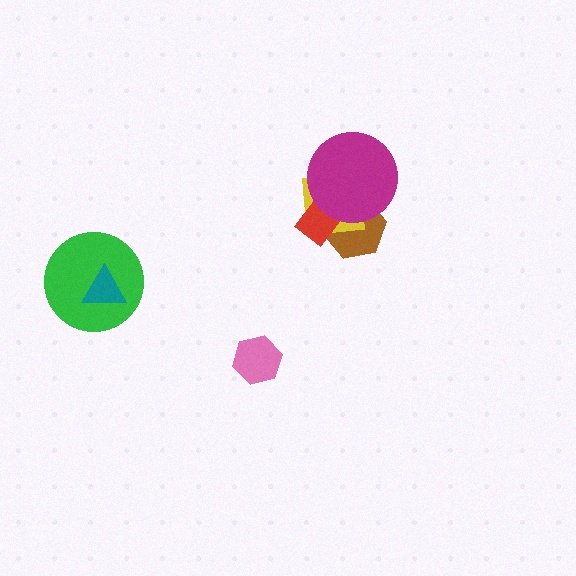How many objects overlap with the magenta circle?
3 objects overlap with the magenta circle.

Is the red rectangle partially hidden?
Yes, it is partially covered by another shape.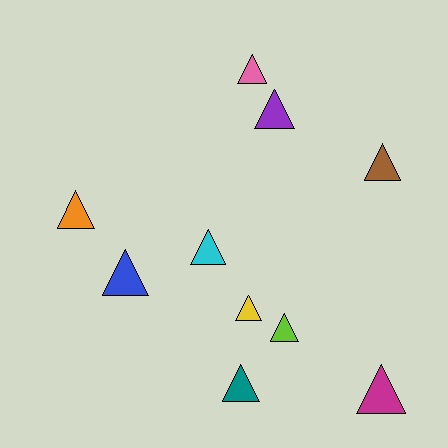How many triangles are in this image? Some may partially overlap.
There are 10 triangles.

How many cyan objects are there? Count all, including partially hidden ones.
There is 1 cyan object.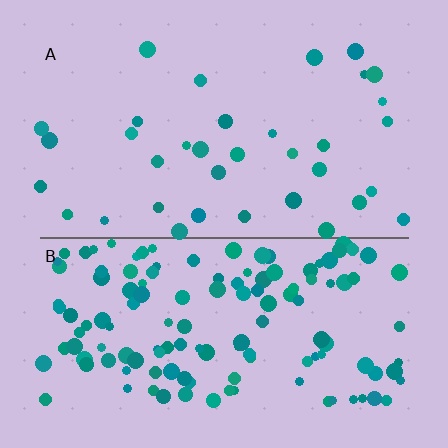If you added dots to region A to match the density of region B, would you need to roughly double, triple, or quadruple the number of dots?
Approximately quadruple.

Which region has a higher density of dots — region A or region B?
B (the bottom).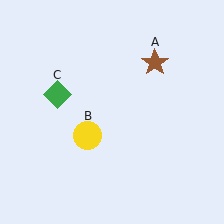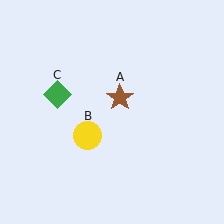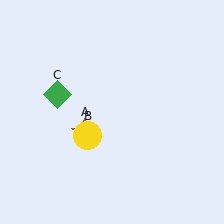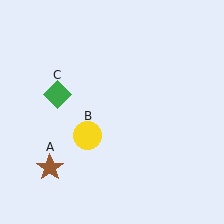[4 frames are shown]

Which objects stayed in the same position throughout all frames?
Yellow circle (object B) and green diamond (object C) remained stationary.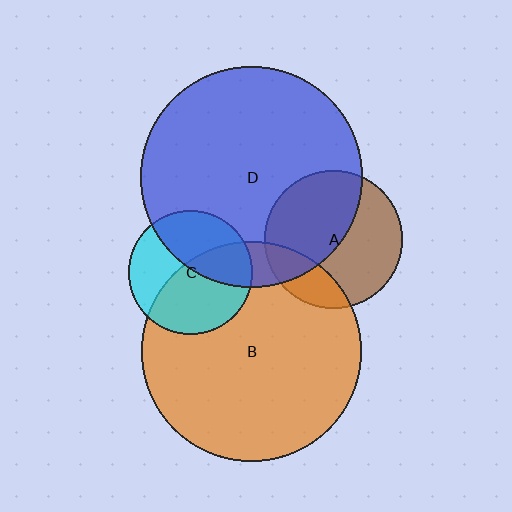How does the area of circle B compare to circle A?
Approximately 2.5 times.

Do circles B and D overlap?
Yes.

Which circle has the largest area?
Circle D (blue).